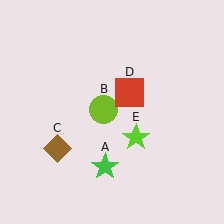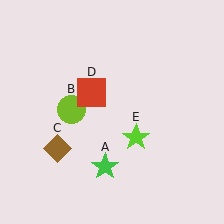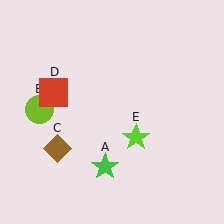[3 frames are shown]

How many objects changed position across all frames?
2 objects changed position: lime circle (object B), red square (object D).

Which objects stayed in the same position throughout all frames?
Green star (object A) and brown diamond (object C) and lime star (object E) remained stationary.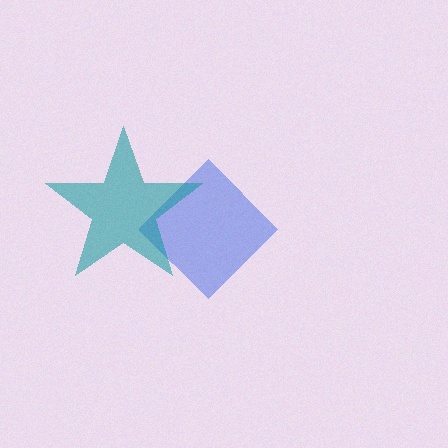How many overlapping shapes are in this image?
There are 2 overlapping shapes in the image.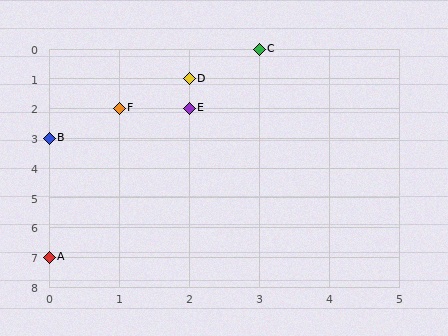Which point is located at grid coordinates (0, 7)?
Point A is at (0, 7).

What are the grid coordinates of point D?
Point D is at grid coordinates (2, 1).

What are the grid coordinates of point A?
Point A is at grid coordinates (0, 7).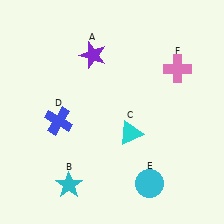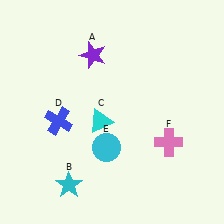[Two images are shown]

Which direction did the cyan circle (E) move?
The cyan circle (E) moved left.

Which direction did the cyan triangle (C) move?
The cyan triangle (C) moved left.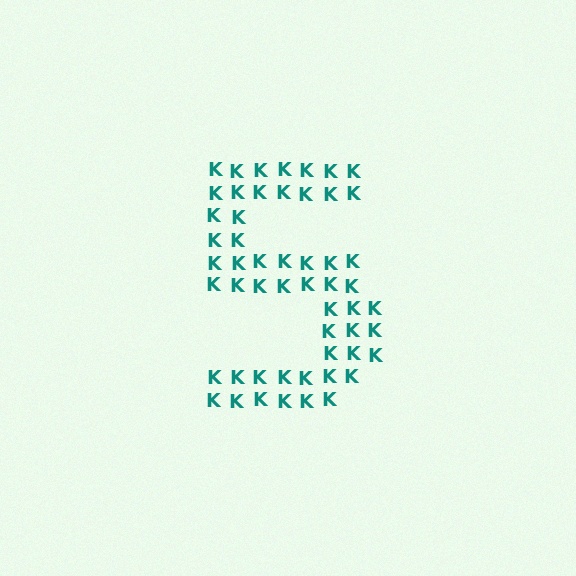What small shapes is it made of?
It is made of small letter K's.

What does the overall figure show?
The overall figure shows the digit 5.